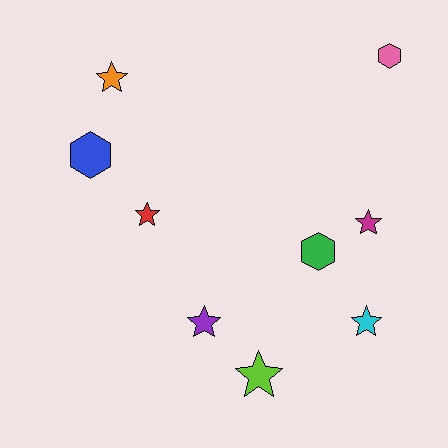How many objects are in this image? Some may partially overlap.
There are 9 objects.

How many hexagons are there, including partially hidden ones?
There are 3 hexagons.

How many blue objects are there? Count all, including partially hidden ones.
There is 1 blue object.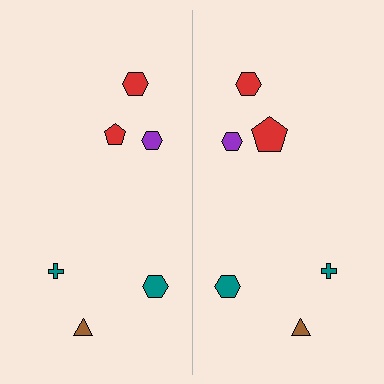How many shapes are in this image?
There are 12 shapes in this image.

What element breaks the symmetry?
The red pentagon on the right side has a different size than its mirror counterpart.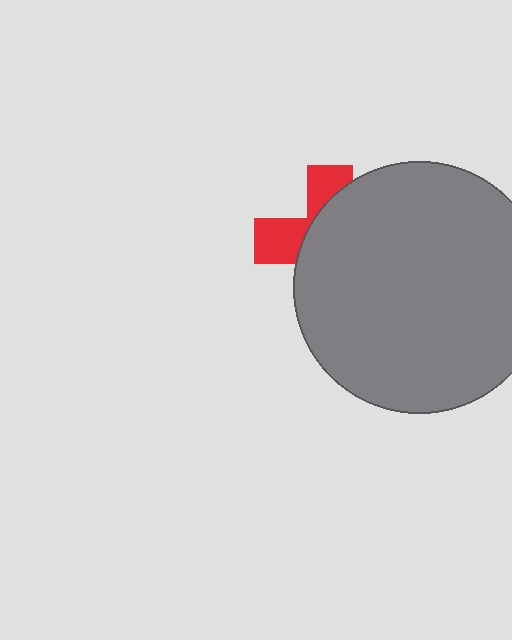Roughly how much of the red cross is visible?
A small part of it is visible (roughly 32%).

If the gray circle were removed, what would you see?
You would see the complete red cross.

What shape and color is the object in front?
The object in front is a gray circle.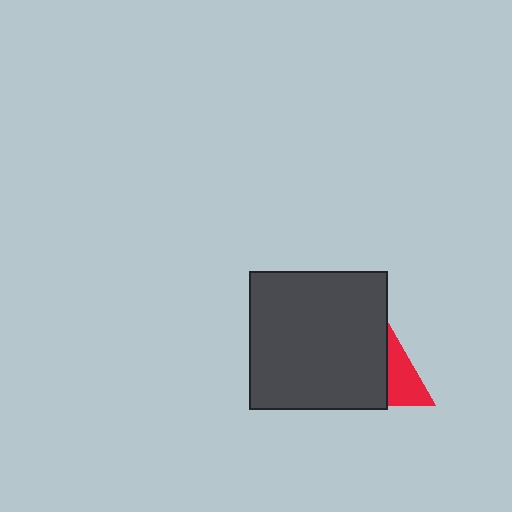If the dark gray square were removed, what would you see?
You would see the complete red triangle.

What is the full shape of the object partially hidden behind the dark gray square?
The partially hidden object is a red triangle.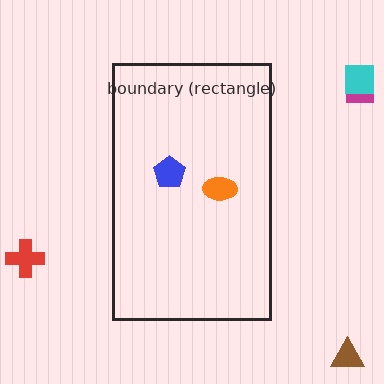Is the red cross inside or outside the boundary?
Outside.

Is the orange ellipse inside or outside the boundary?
Inside.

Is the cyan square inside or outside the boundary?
Outside.